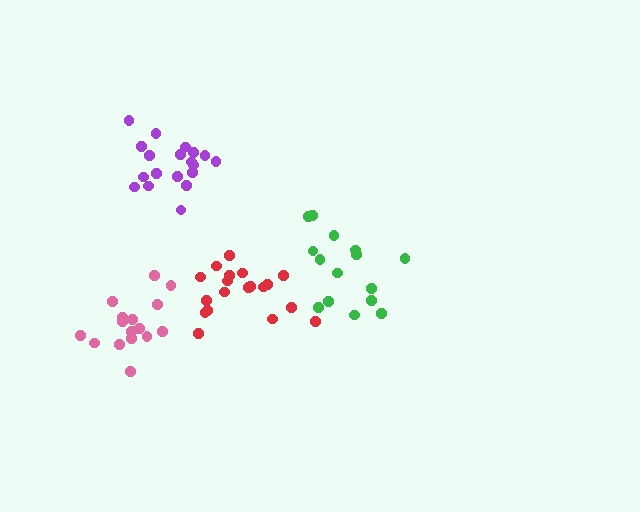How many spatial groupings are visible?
There are 4 spatial groupings.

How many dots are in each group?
Group 1: 15 dots, Group 2: 19 dots, Group 3: 19 dots, Group 4: 16 dots (69 total).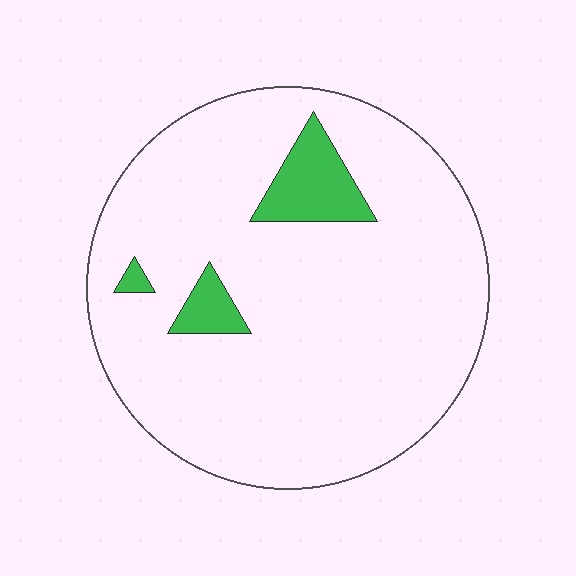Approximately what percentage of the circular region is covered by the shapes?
Approximately 10%.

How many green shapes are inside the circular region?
3.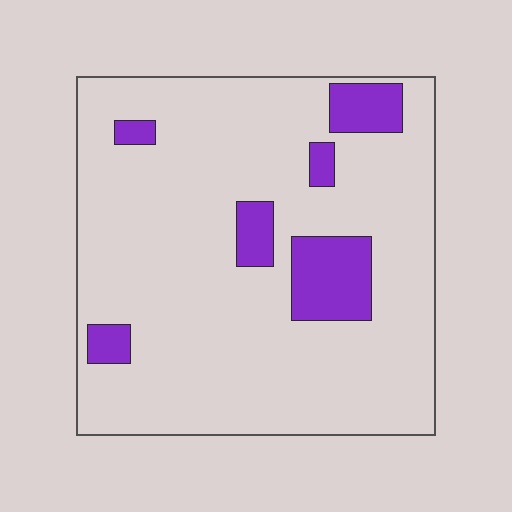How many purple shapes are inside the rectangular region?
6.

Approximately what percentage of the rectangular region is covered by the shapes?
Approximately 15%.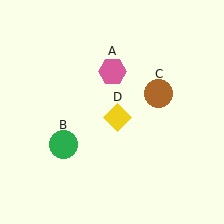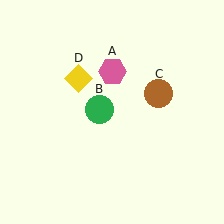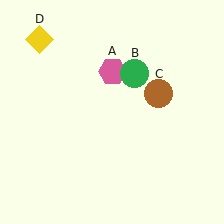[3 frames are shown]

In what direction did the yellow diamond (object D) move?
The yellow diamond (object D) moved up and to the left.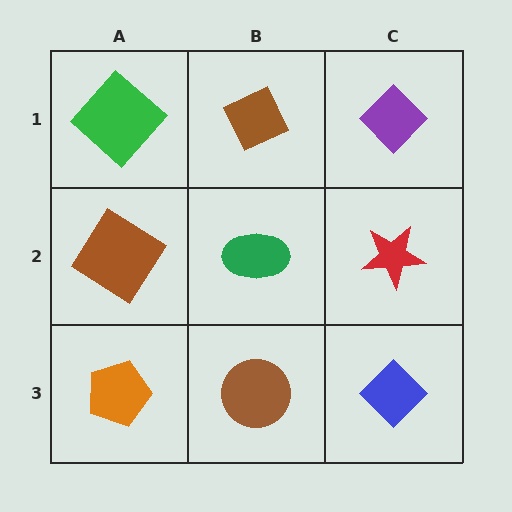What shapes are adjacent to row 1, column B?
A green ellipse (row 2, column B), a green diamond (row 1, column A), a purple diamond (row 1, column C).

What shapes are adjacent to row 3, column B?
A green ellipse (row 2, column B), an orange pentagon (row 3, column A), a blue diamond (row 3, column C).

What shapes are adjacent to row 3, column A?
A brown diamond (row 2, column A), a brown circle (row 3, column B).